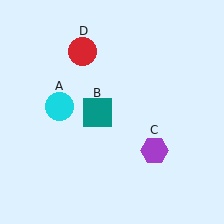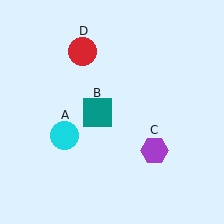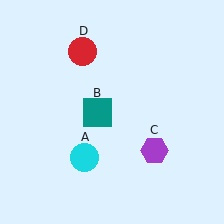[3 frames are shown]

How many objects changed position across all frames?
1 object changed position: cyan circle (object A).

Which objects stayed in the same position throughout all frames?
Teal square (object B) and purple hexagon (object C) and red circle (object D) remained stationary.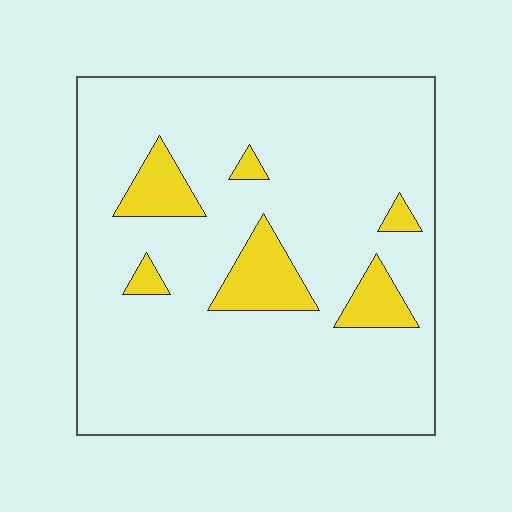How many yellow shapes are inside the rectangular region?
6.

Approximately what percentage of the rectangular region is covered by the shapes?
Approximately 10%.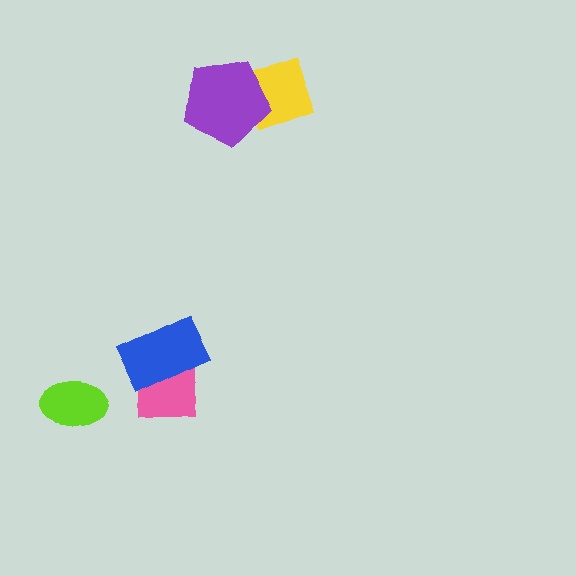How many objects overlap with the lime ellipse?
0 objects overlap with the lime ellipse.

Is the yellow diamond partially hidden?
Yes, it is partially covered by another shape.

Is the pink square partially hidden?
Yes, it is partially covered by another shape.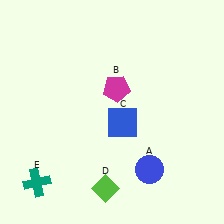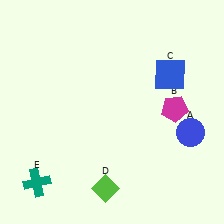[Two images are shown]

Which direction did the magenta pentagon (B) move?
The magenta pentagon (B) moved right.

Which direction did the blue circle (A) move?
The blue circle (A) moved right.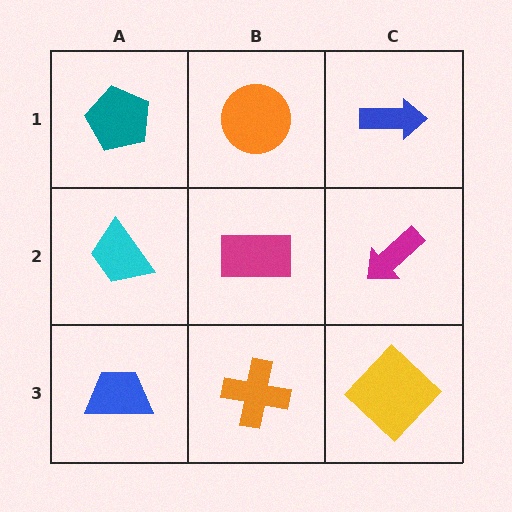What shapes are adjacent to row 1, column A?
A cyan trapezoid (row 2, column A), an orange circle (row 1, column B).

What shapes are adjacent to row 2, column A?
A teal pentagon (row 1, column A), a blue trapezoid (row 3, column A), a magenta rectangle (row 2, column B).